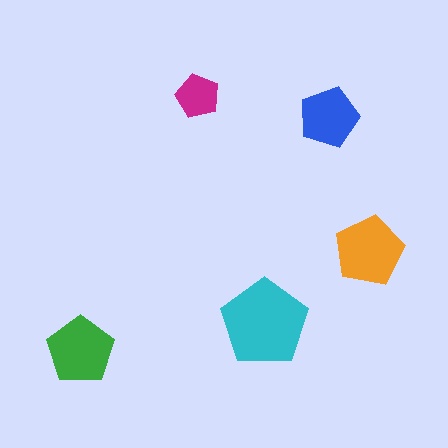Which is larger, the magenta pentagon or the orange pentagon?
The orange one.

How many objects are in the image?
There are 5 objects in the image.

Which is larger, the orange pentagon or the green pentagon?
The orange one.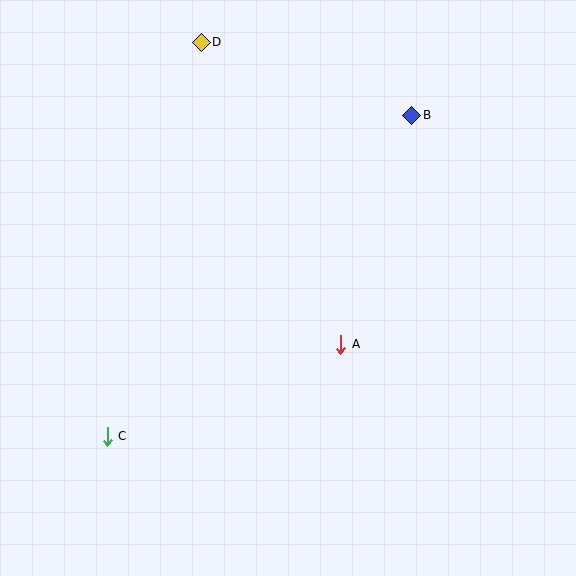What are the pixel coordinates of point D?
Point D is at (201, 42).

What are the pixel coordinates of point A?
Point A is at (340, 344).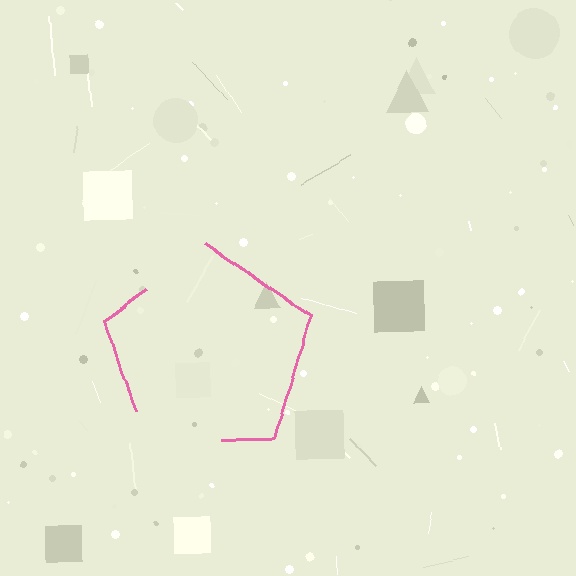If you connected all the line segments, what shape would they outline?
They would outline a pentagon.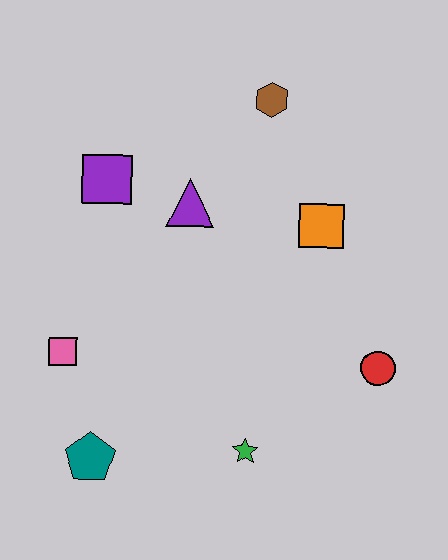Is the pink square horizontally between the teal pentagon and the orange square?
No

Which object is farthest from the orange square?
The teal pentagon is farthest from the orange square.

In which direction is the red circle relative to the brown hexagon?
The red circle is below the brown hexagon.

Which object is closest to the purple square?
The purple triangle is closest to the purple square.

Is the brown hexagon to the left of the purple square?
No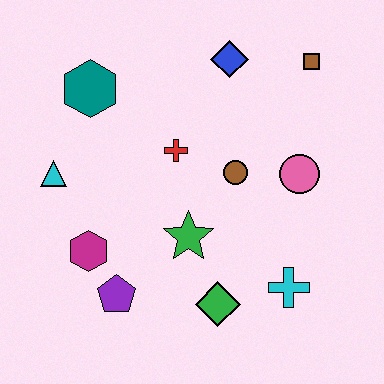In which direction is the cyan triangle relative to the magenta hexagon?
The cyan triangle is above the magenta hexagon.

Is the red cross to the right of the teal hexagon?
Yes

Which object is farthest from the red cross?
The cyan cross is farthest from the red cross.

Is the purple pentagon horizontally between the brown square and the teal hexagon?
Yes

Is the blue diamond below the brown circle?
No